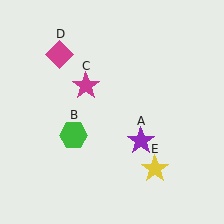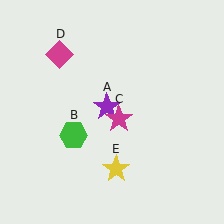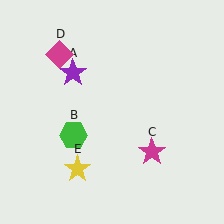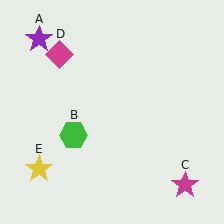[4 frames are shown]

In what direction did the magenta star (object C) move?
The magenta star (object C) moved down and to the right.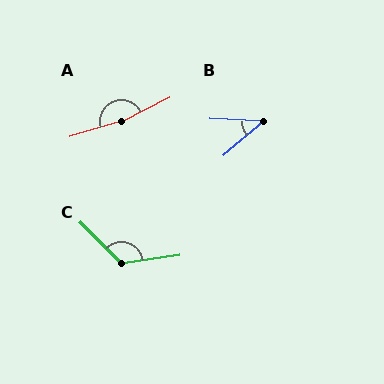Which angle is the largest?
A, at approximately 169 degrees.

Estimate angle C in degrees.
Approximately 127 degrees.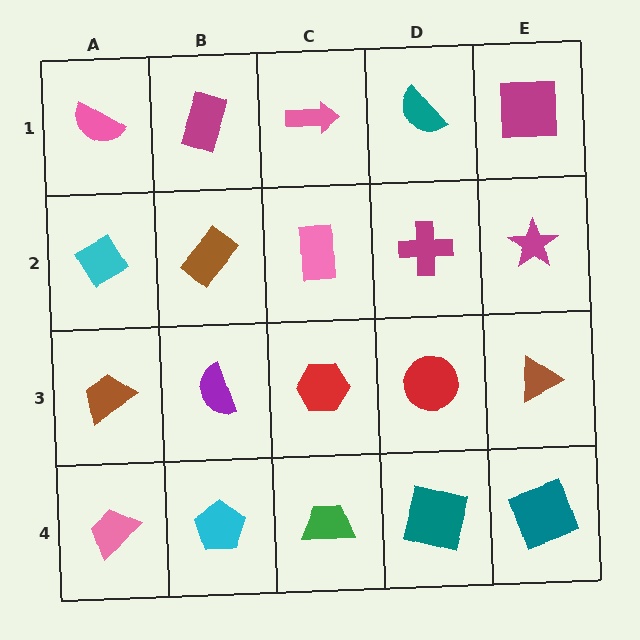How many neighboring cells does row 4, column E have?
2.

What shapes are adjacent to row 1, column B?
A brown rectangle (row 2, column B), a pink semicircle (row 1, column A), a pink arrow (row 1, column C).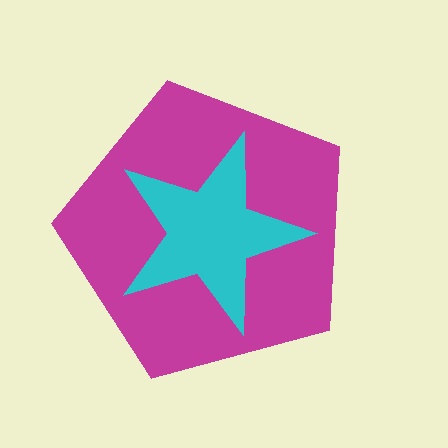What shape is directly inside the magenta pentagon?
The cyan star.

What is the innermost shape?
The cyan star.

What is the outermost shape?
The magenta pentagon.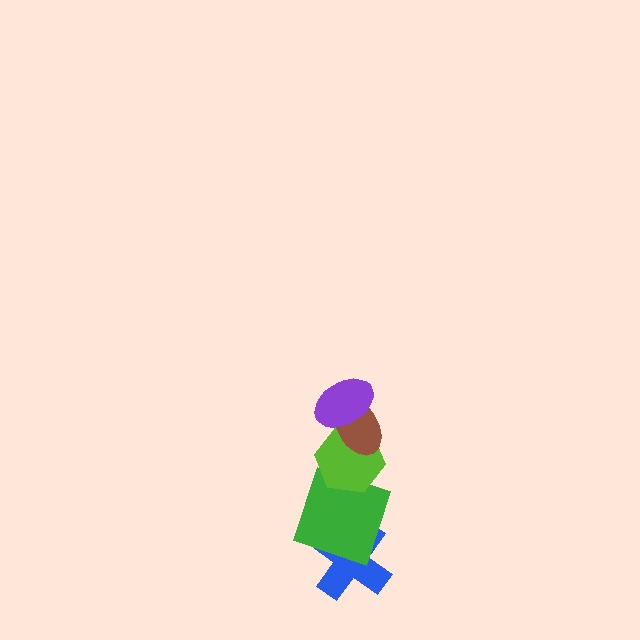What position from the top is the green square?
The green square is 4th from the top.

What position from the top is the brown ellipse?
The brown ellipse is 2nd from the top.